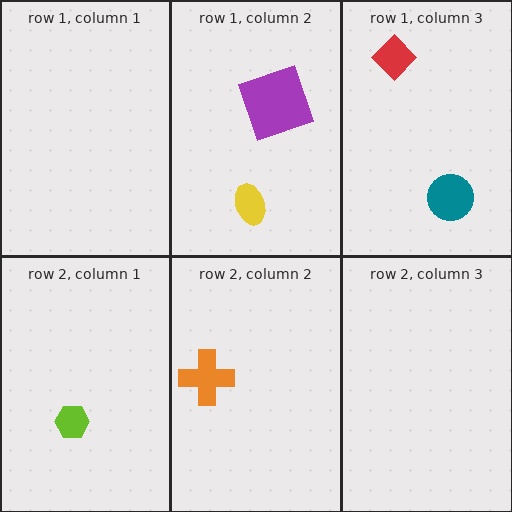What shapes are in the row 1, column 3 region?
The red diamond, the teal circle.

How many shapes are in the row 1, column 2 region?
2.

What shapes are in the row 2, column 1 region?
The lime hexagon.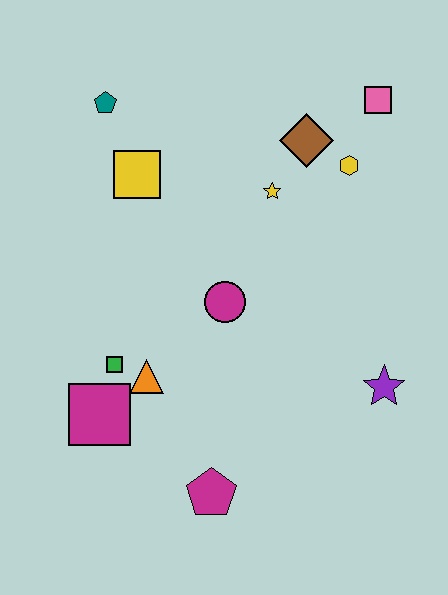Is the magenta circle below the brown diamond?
Yes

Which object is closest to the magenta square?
The green square is closest to the magenta square.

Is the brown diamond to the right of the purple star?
No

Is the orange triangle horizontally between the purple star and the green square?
Yes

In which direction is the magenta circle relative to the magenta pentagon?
The magenta circle is above the magenta pentagon.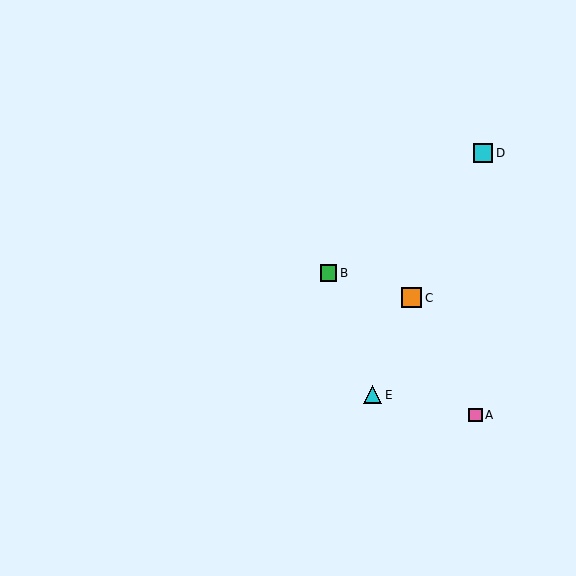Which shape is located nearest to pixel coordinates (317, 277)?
The green square (labeled B) at (329, 273) is nearest to that location.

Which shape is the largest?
The orange square (labeled C) is the largest.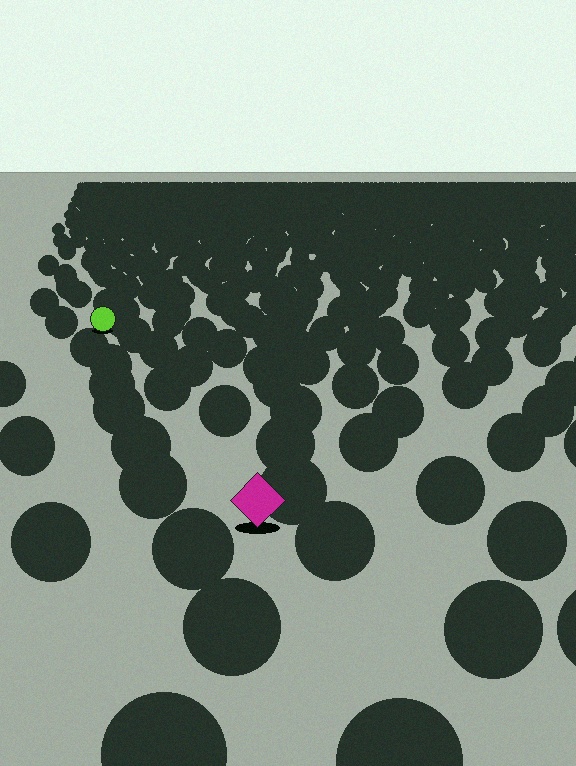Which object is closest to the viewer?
The magenta diamond is closest. The texture marks near it are larger and more spread out.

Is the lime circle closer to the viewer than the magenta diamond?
No. The magenta diamond is closer — you can tell from the texture gradient: the ground texture is coarser near it.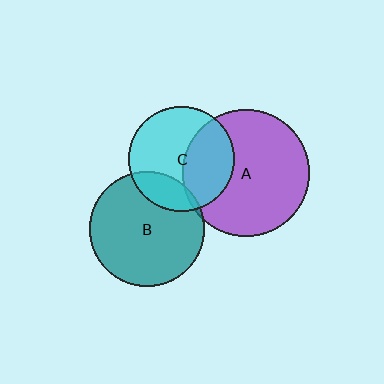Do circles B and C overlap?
Yes.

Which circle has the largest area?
Circle A (purple).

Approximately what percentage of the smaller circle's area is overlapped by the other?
Approximately 20%.